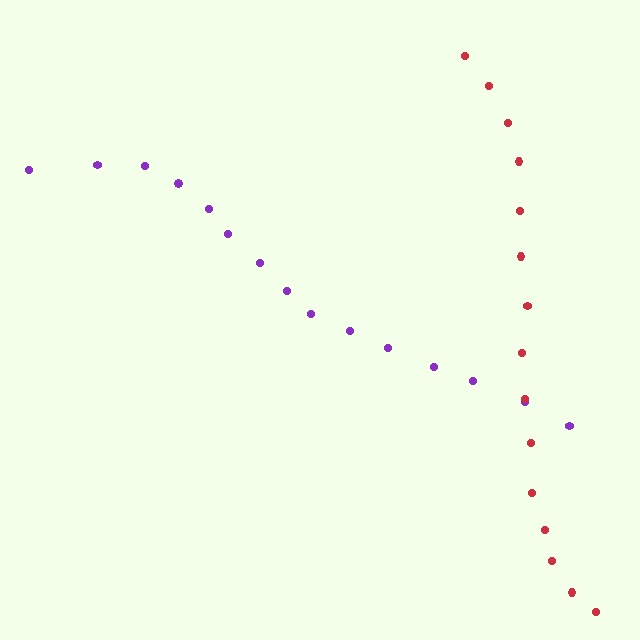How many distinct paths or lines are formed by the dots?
There are 2 distinct paths.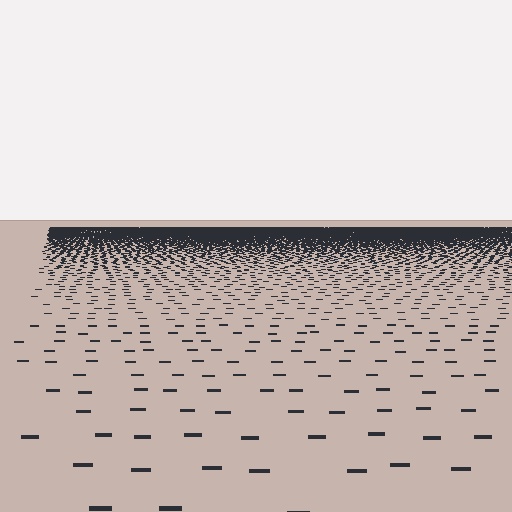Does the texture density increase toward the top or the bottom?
Density increases toward the top.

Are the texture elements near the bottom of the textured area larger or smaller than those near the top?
Larger. Near the bottom, elements are closer to the viewer and appear at a bigger on-screen size.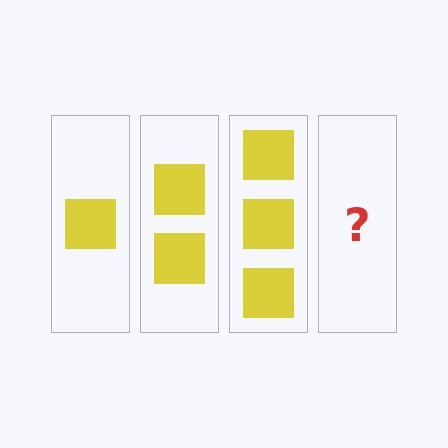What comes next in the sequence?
The next element should be 4 squares.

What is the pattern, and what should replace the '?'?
The pattern is that each step adds one more square. The '?' should be 4 squares.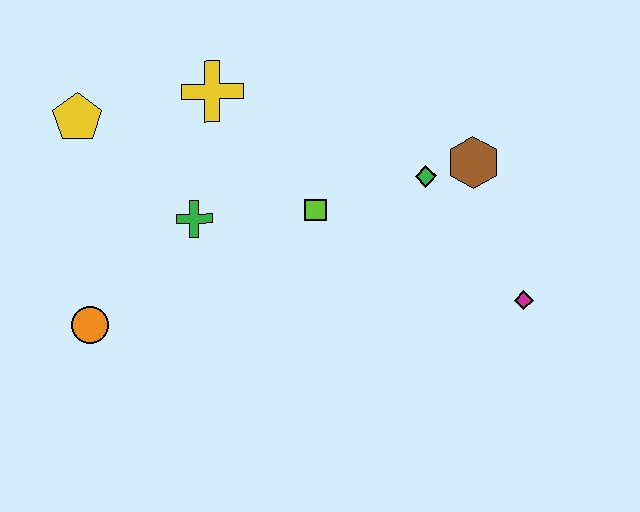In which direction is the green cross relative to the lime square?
The green cross is to the left of the lime square.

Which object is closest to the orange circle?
The green cross is closest to the orange circle.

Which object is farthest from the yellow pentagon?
The magenta diamond is farthest from the yellow pentagon.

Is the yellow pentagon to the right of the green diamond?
No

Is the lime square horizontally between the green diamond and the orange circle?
Yes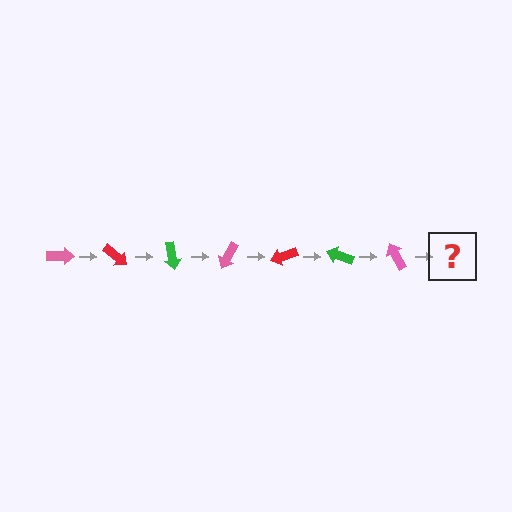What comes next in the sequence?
The next element should be a red arrow, rotated 280 degrees from the start.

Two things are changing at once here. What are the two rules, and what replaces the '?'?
The two rules are that it rotates 40 degrees each step and the color cycles through pink, red, and green. The '?' should be a red arrow, rotated 280 degrees from the start.